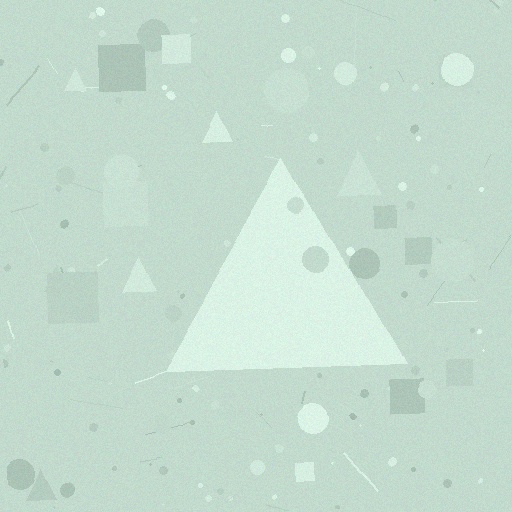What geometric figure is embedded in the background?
A triangle is embedded in the background.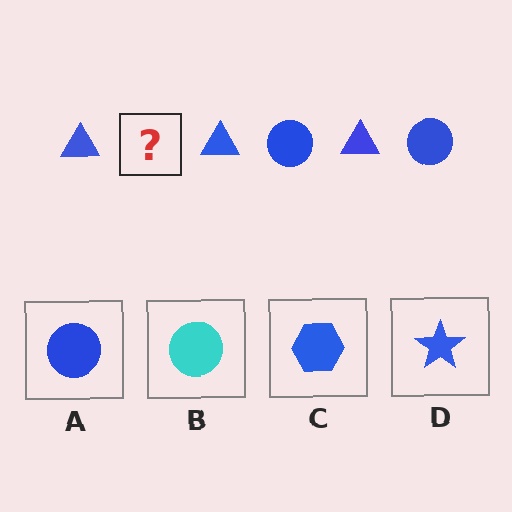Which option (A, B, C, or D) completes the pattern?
A.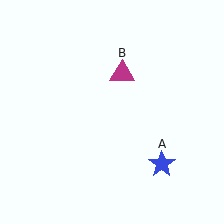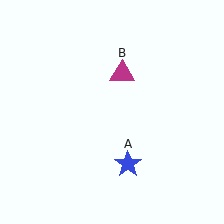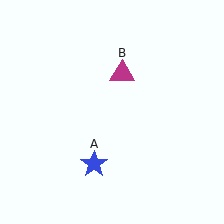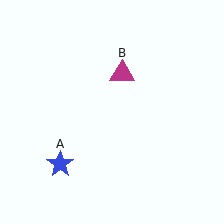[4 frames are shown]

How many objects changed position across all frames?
1 object changed position: blue star (object A).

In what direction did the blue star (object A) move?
The blue star (object A) moved left.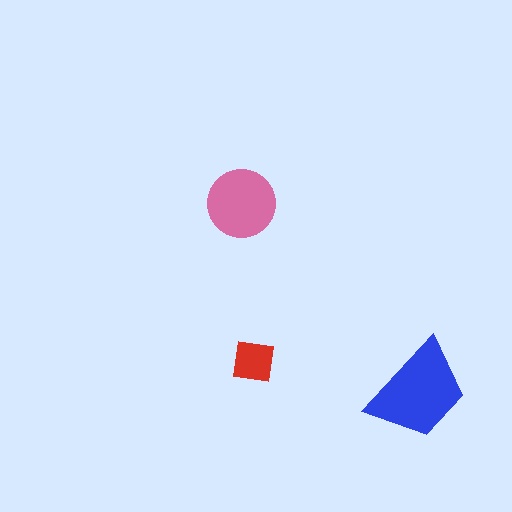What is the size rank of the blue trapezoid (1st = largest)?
1st.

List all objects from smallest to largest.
The red square, the pink circle, the blue trapezoid.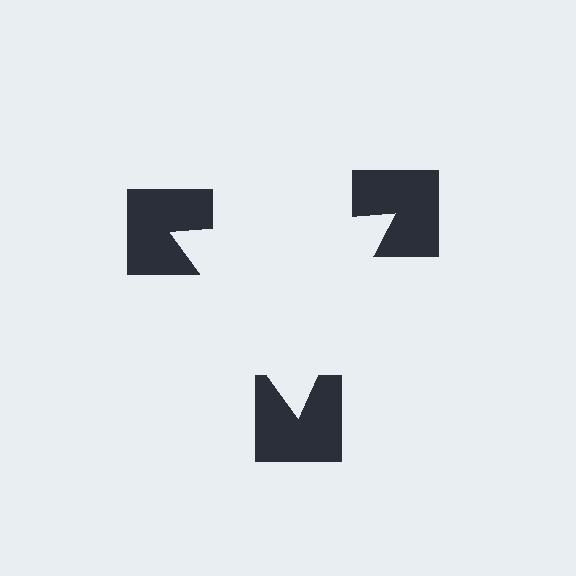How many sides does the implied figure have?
3 sides.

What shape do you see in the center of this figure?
An illusory triangle — its edges are inferred from the aligned wedge cuts in the notched squares, not physically drawn.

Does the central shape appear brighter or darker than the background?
It typically appears slightly brighter than the background, even though no actual brightness change is drawn.